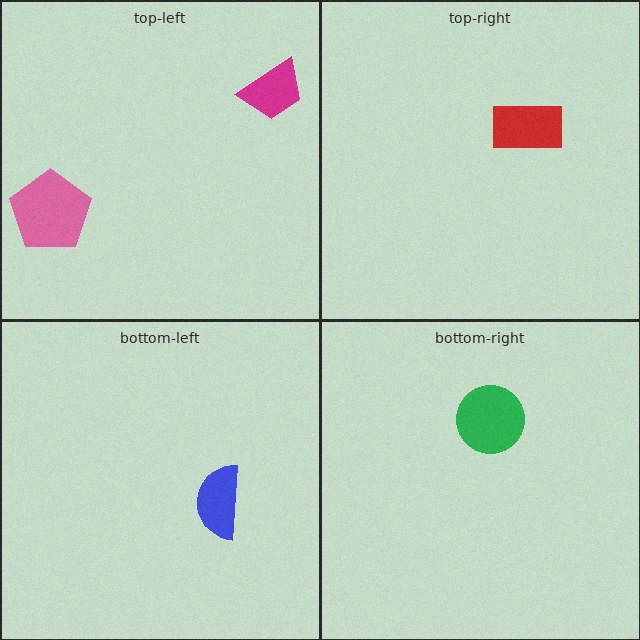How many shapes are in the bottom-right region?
1.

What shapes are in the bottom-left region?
The blue semicircle.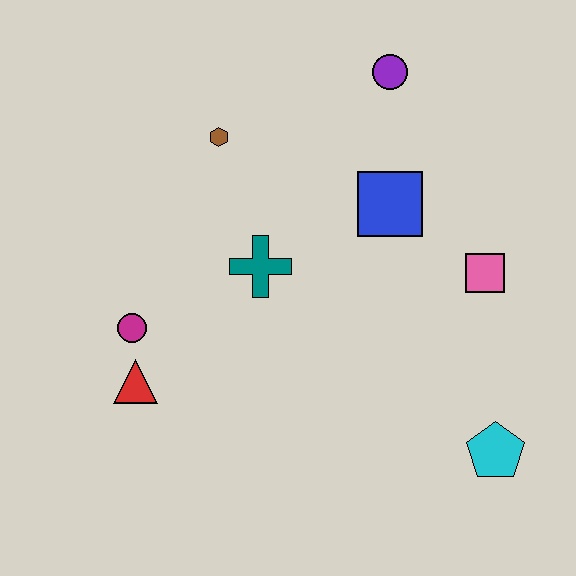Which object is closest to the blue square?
The pink square is closest to the blue square.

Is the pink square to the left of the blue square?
No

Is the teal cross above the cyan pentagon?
Yes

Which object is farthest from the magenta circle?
The cyan pentagon is farthest from the magenta circle.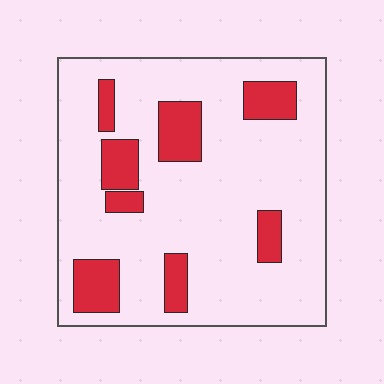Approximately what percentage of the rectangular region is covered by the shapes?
Approximately 20%.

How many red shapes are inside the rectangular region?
8.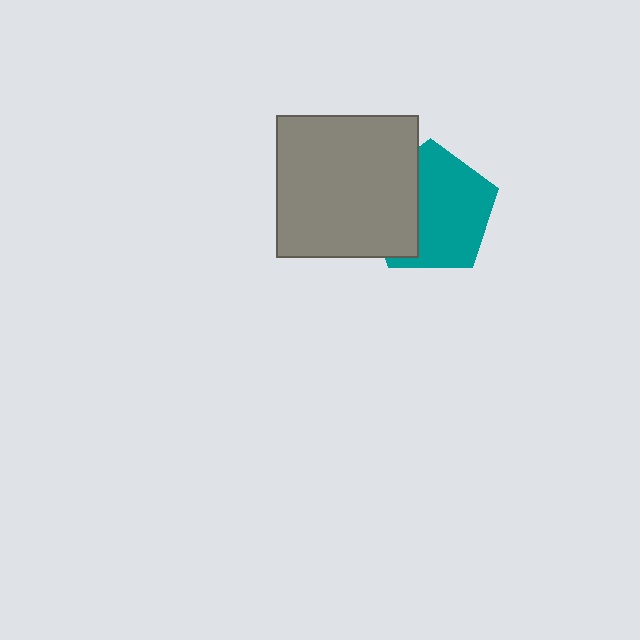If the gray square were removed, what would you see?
You would see the complete teal pentagon.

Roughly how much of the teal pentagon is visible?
About half of it is visible (roughly 64%).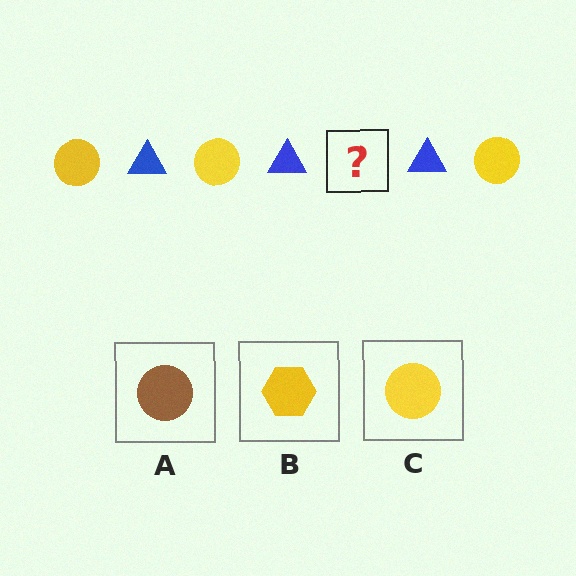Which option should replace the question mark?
Option C.